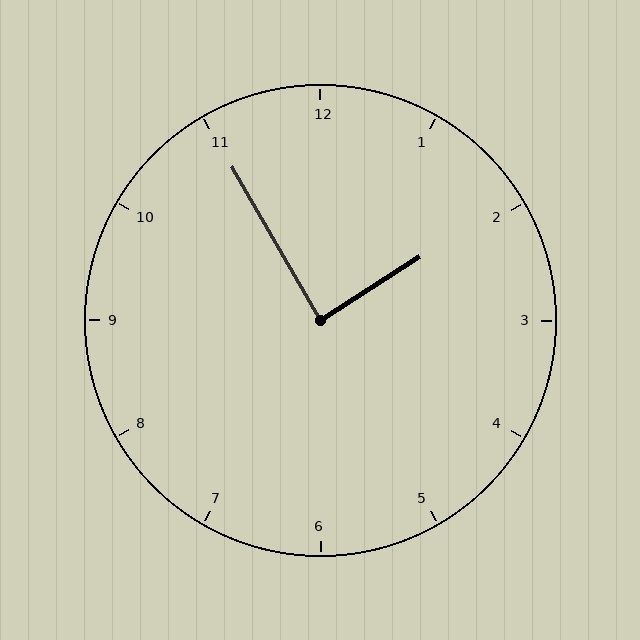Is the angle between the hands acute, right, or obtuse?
It is right.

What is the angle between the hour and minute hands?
Approximately 88 degrees.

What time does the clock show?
1:55.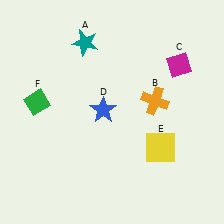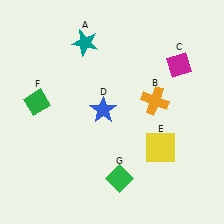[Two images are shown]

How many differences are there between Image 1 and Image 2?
There is 1 difference between the two images.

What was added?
A green diamond (G) was added in Image 2.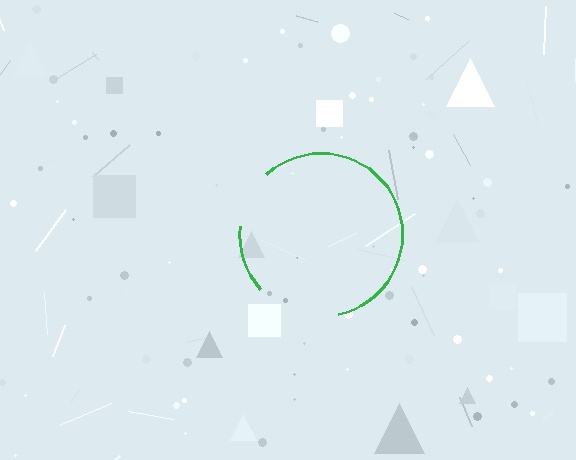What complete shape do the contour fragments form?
The contour fragments form a circle.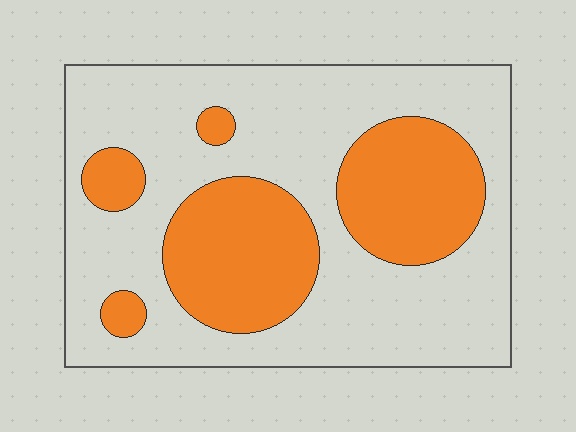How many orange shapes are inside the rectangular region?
5.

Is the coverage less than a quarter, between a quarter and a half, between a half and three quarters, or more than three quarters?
Between a quarter and a half.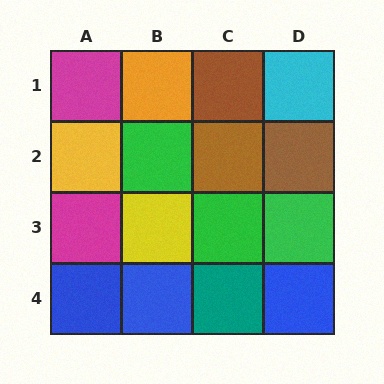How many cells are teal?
1 cell is teal.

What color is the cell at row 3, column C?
Green.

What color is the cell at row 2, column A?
Yellow.